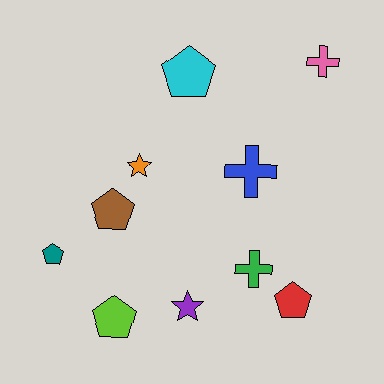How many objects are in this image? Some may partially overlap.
There are 10 objects.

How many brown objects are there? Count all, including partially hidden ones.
There is 1 brown object.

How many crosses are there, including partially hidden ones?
There are 3 crosses.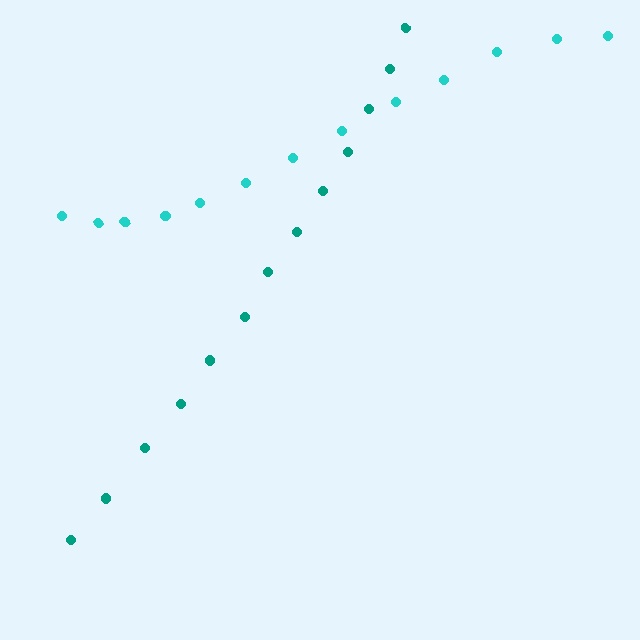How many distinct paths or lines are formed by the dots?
There are 2 distinct paths.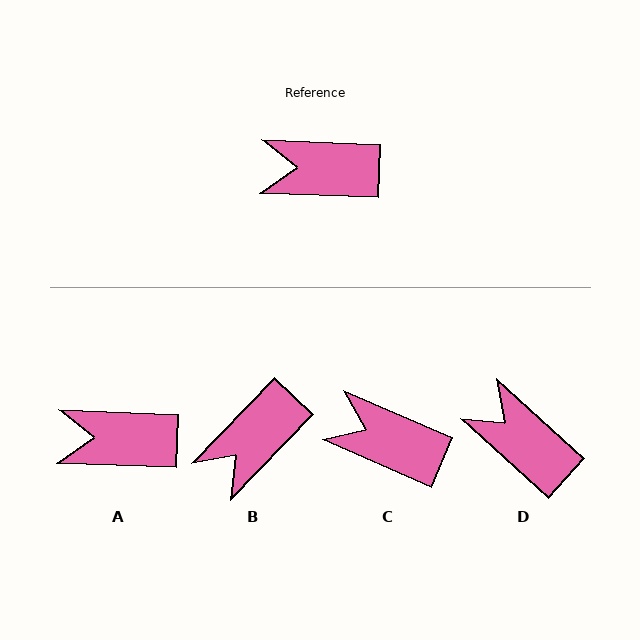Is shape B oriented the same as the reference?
No, it is off by about 48 degrees.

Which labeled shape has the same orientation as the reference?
A.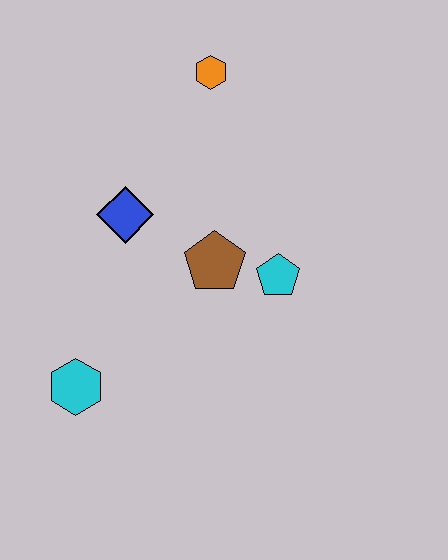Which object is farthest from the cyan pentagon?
The cyan hexagon is farthest from the cyan pentagon.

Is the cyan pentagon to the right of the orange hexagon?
Yes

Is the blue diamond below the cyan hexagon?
No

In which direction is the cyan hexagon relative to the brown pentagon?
The cyan hexagon is to the left of the brown pentagon.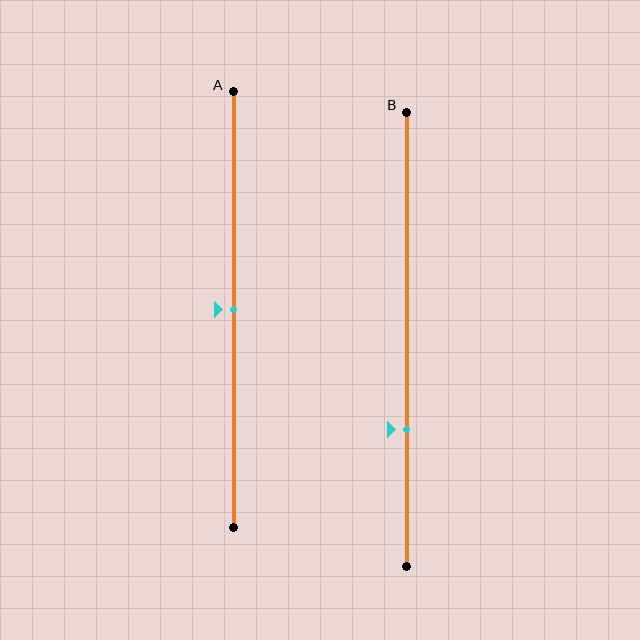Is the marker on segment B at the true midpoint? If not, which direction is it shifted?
No, the marker on segment B is shifted downward by about 20% of the segment length.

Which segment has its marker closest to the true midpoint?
Segment A has its marker closest to the true midpoint.